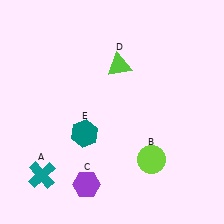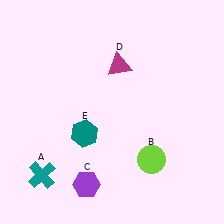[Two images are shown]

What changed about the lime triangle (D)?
In Image 1, D is lime. In Image 2, it changed to magenta.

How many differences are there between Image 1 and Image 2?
There is 1 difference between the two images.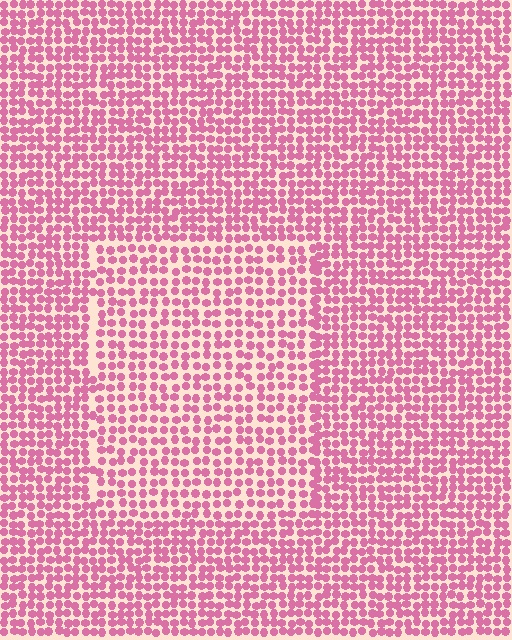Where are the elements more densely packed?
The elements are more densely packed outside the rectangle boundary.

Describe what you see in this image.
The image contains small pink elements arranged at two different densities. A rectangle-shaped region is visible where the elements are less densely packed than the surrounding area.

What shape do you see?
I see a rectangle.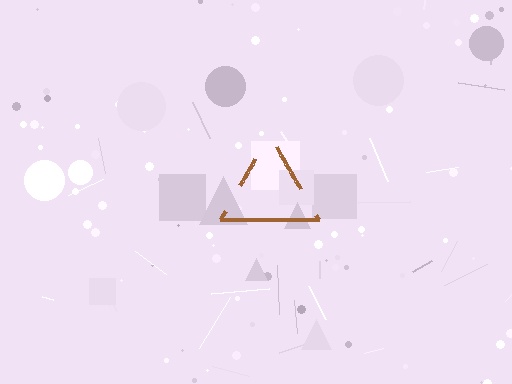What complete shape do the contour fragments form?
The contour fragments form a triangle.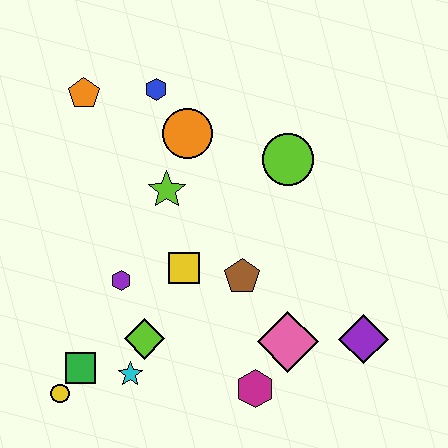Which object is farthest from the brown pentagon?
The orange pentagon is farthest from the brown pentagon.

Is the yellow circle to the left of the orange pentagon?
Yes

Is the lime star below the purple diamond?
No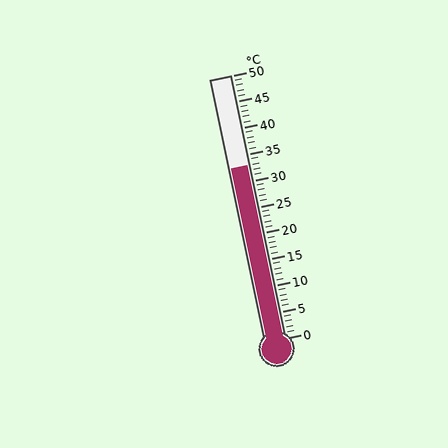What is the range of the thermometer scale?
The thermometer scale ranges from 0°C to 50°C.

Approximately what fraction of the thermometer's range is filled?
The thermometer is filled to approximately 65% of its range.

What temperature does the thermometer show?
The thermometer shows approximately 33°C.